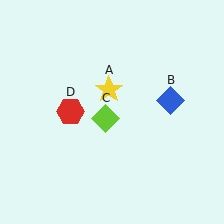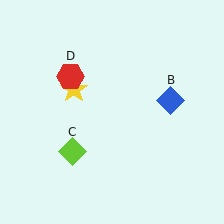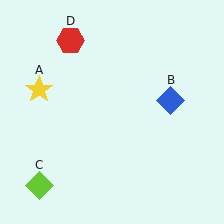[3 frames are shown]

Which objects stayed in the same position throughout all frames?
Blue diamond (object B) remained stationary.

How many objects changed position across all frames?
3 objects changed position: yellow star (object A), lime diamond (object C), red hexagon (object D).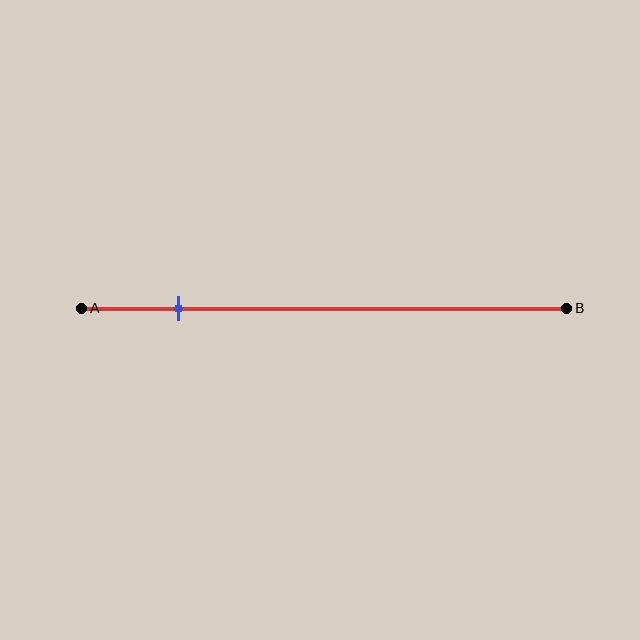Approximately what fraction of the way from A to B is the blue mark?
The blue mark is approximately 20% of the way from A to B.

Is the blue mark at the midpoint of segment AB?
No, the mark is at about 20% from A, not at the 50% midpoint.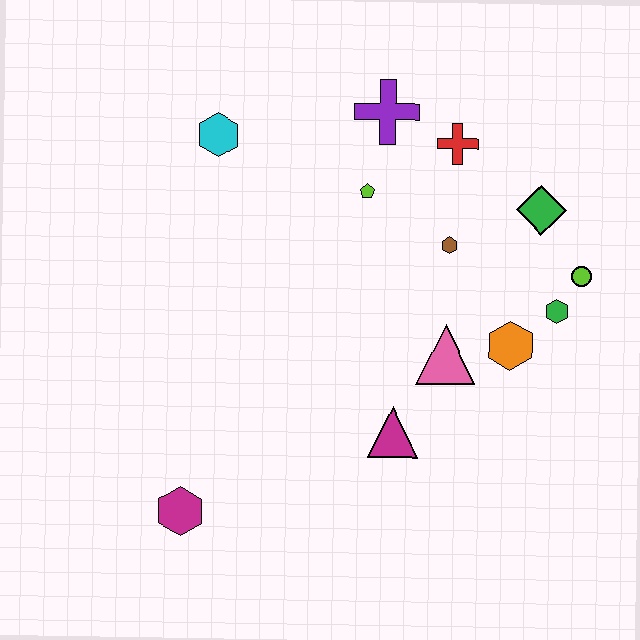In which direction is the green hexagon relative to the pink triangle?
The green hexagon is to the right of the pink triangle.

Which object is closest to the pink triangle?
The orange hexagon is closest to the pink triangle.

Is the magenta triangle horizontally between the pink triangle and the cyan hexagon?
Yes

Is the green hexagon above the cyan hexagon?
No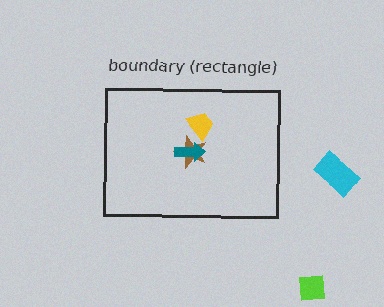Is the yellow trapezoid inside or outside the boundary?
Inside.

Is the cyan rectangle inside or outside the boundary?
Outside.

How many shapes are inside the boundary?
3 inside, 2 outside.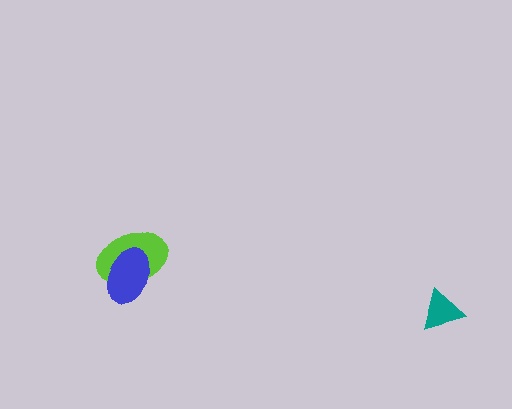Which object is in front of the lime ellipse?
The blue ellipse is in front of the lime ellipse.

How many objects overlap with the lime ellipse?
1 object overlaps with the lime ellipse.